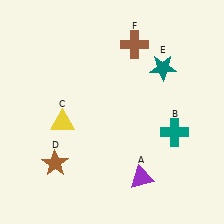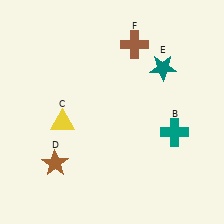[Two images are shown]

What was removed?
The purple triangle (A) was removed in Image 2.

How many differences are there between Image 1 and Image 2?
There is 1 difference between the two images.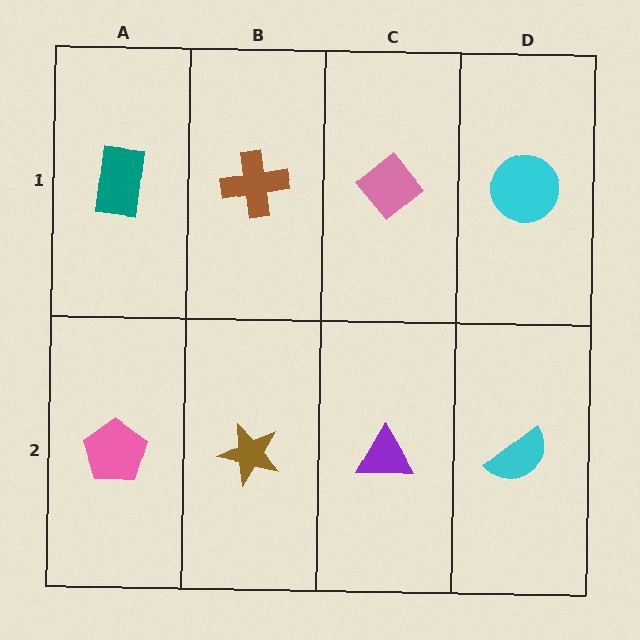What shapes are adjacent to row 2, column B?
A brown cross (row 1, column B), a pink pentagon (row 2, column A), a purple triangle (row 2, column C).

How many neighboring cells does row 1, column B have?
3.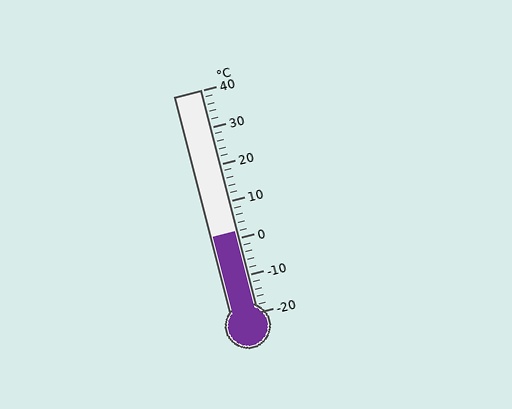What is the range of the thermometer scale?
The thermometer scale ranges from -20°C to 40°C.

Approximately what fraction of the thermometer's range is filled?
The thermometer is filled to approximately 35% of its range.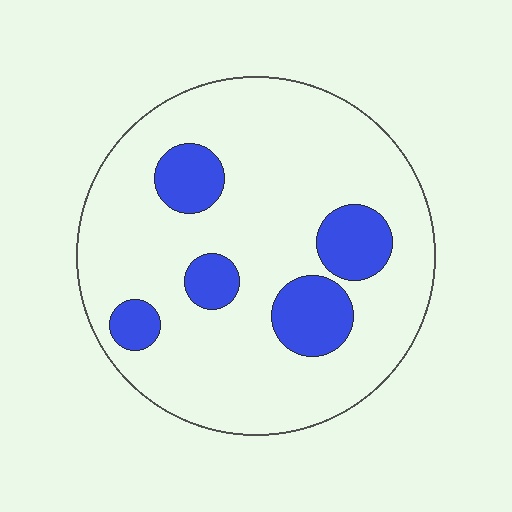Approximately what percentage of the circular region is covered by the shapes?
Approximately 20%.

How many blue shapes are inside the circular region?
5.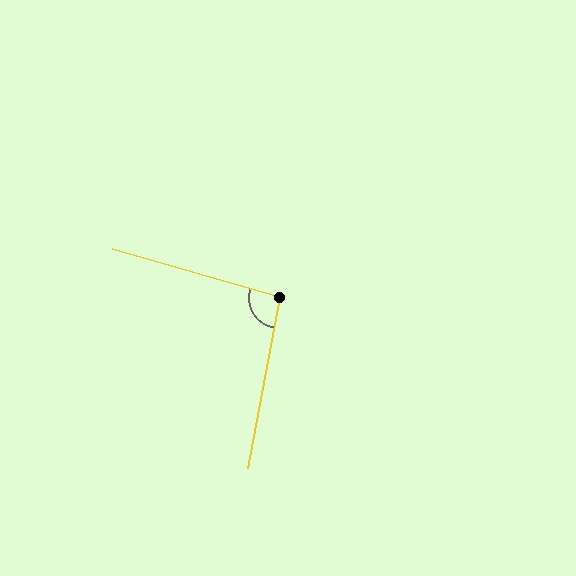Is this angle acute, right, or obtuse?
It is obtuse.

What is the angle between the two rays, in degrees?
Approximately 96 degrees.